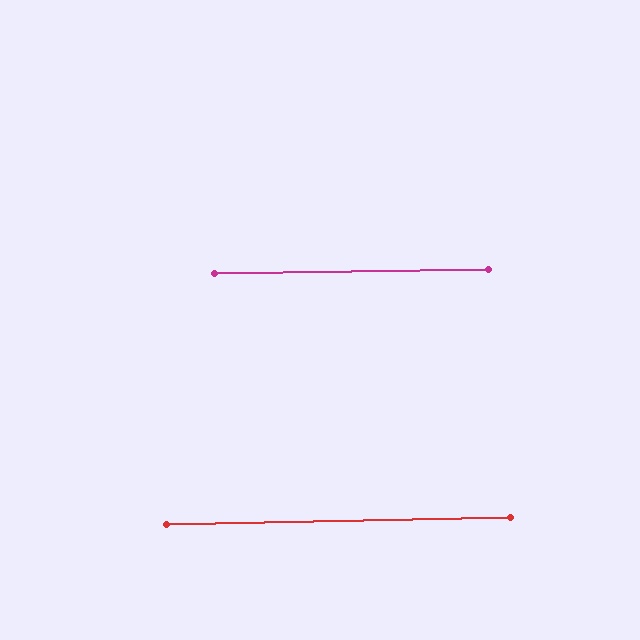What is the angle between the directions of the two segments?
Approximately 0 degrees.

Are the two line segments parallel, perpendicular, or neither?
Parallel — their directions differ by only 0.5°.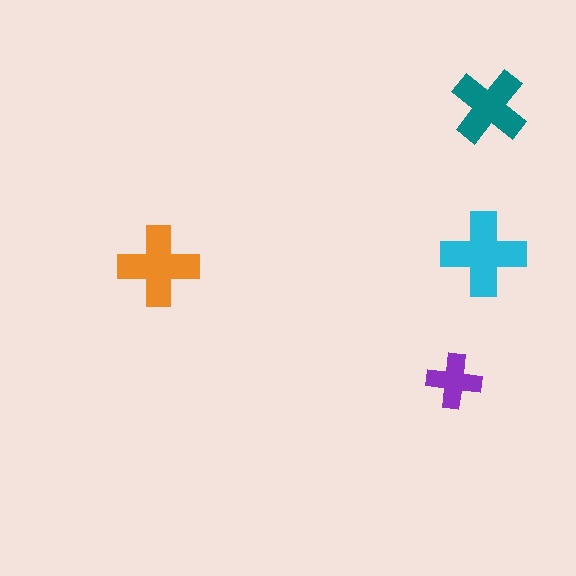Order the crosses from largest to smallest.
the cyan one, the orange one, the teal one, the purple one.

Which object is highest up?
The teal cross is topmost.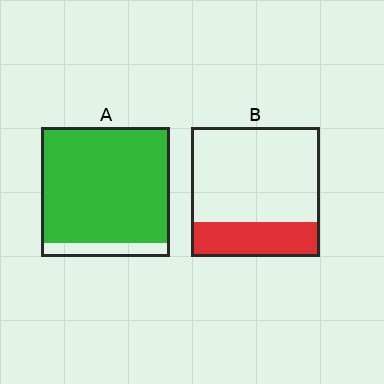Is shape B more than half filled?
No.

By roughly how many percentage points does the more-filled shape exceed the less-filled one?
By roughly 60 percentage points (A over B).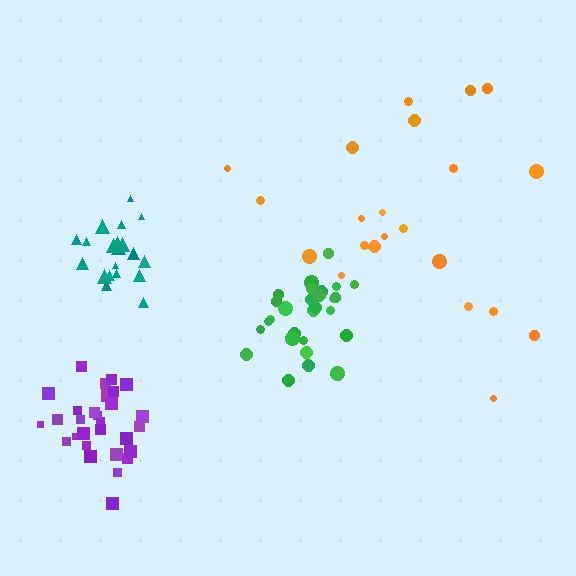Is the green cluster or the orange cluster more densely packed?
Green.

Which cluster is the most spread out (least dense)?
Orange.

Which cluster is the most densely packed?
Green.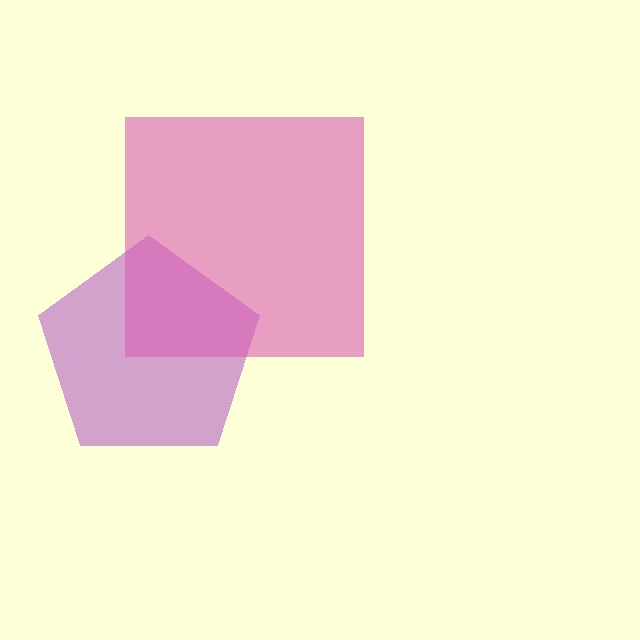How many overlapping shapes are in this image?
There are 2 overlapping shapes in the image.